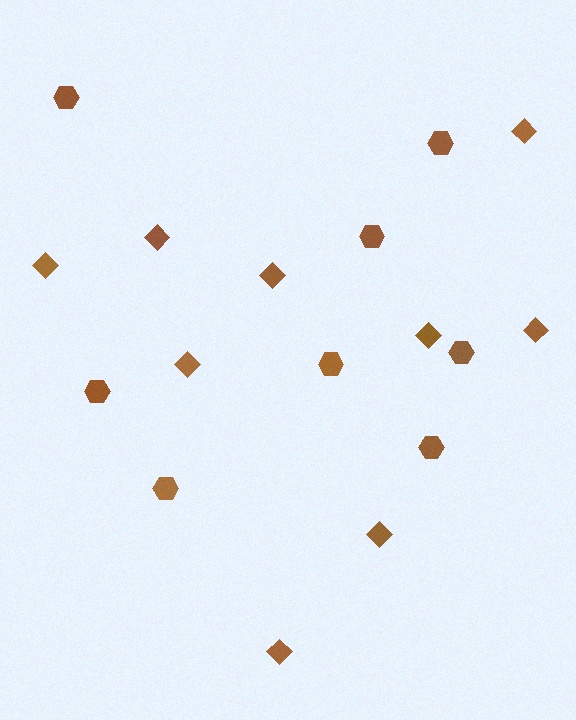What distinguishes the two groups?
There are 2 groups: one group of hexagons (8) and one group of diamonds (9).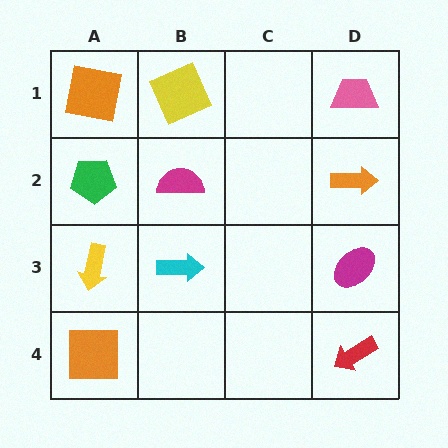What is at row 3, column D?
A magenta ellipse.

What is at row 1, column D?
A pink trapezoid.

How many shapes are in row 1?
3 shapes.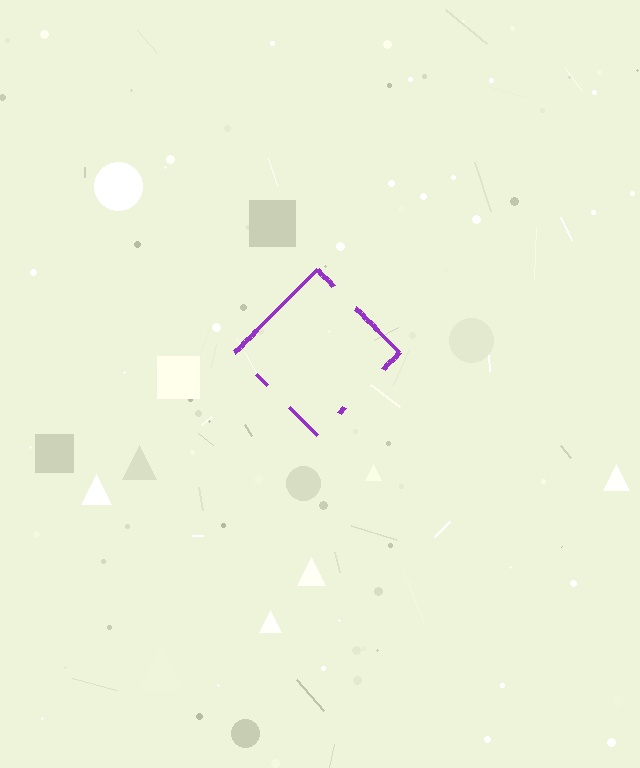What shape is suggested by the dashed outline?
The dashed outline suggests a diamond.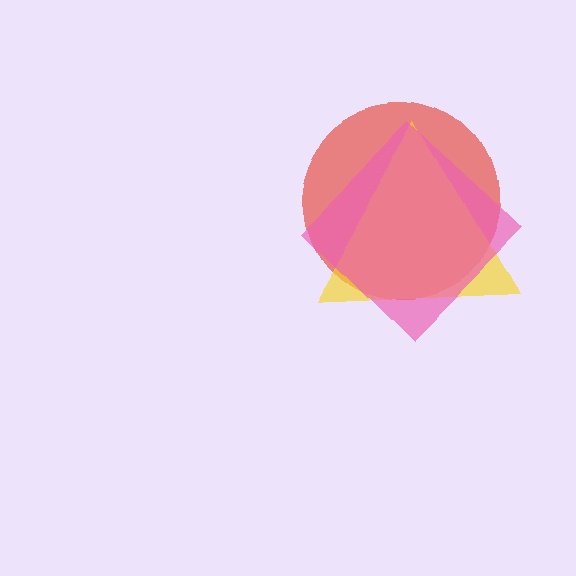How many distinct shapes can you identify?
There are 3 distinct shapes: a red circle, a yellow triangle, a pink diamond.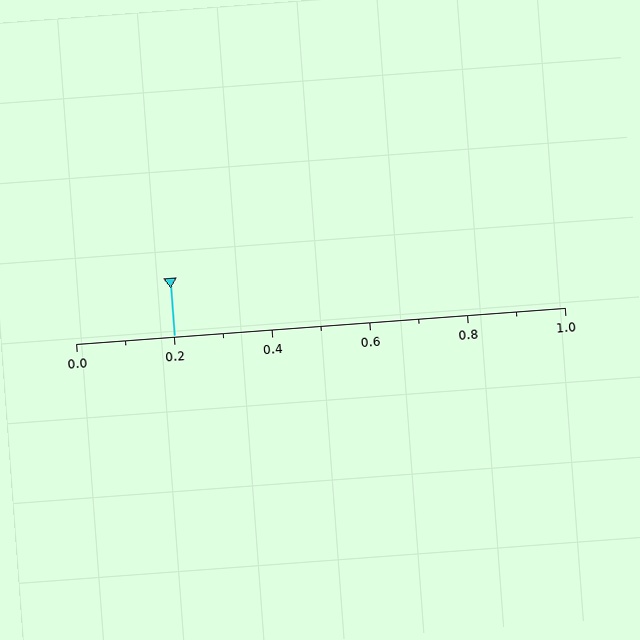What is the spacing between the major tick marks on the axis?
The major ticks are spaced 0.2 apart.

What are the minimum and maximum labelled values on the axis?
The axis runs from 0.0 to 1.0.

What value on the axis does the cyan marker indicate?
The marker indicates approximately 0.2.